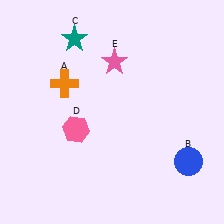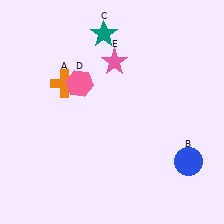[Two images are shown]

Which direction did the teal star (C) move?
The teal star (C) moved right.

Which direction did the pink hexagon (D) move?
The pink hexagon (D) moved up.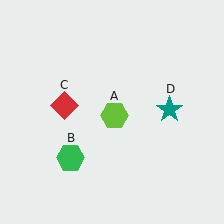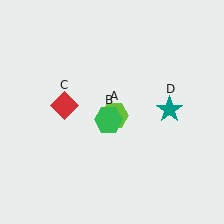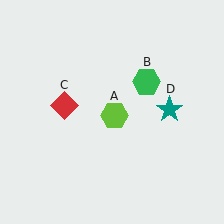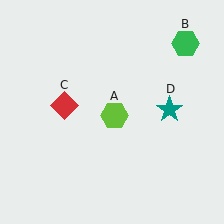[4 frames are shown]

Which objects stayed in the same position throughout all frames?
Lime hexagon (object A) and red diamond (object C) and teal star (object D) remained stationary.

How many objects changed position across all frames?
1 object changed position: green hexagon (object B).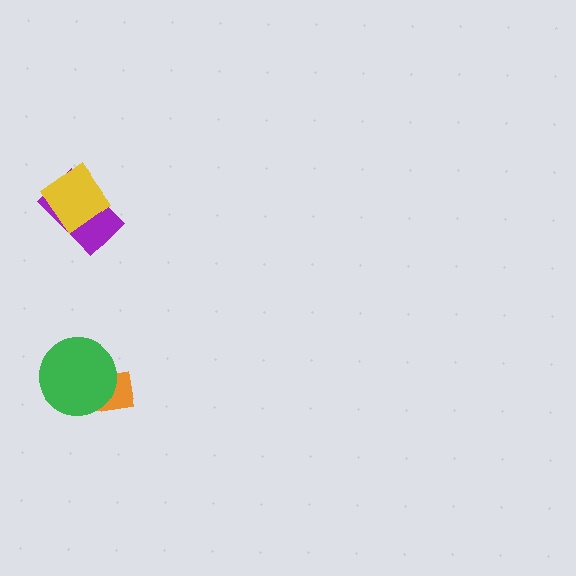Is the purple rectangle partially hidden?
Yes, it is partially covered by another shape.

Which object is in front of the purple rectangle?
The yellow diamond is in front of the purple rectangle.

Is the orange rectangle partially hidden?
Yes, it is partially covered by another shape.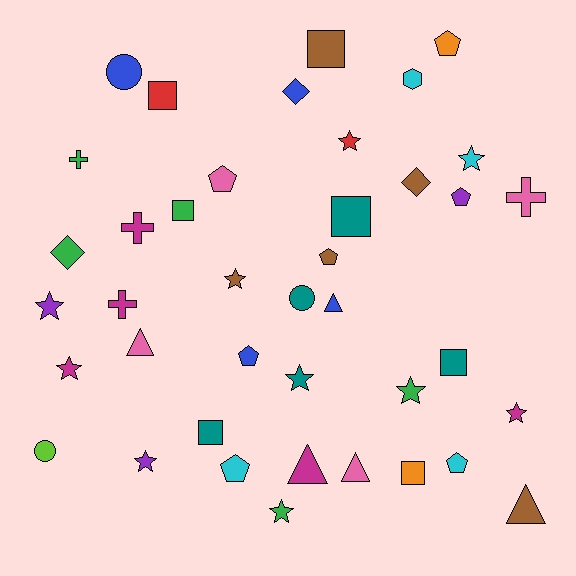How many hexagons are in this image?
There is 1 hexagon.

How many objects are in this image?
There are 40 objects.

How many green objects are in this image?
There are 5 green objects.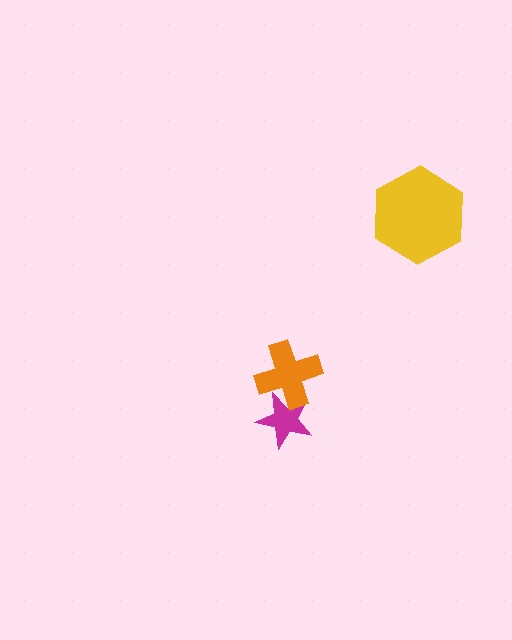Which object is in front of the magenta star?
The orange cross is in front of the magenta star.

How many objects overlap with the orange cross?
1 object overlaps with the orange cross.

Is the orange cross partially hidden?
No, no other shape covers it.